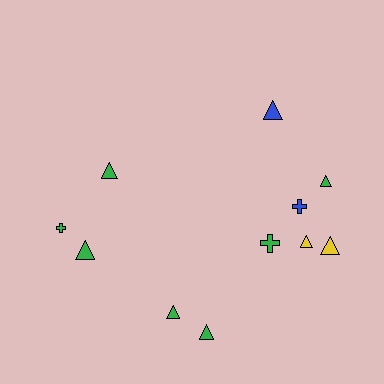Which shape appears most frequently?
Triangle, with 8 objects.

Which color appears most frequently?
Green, with 7 objects.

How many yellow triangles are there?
There are 2 yellow triangles.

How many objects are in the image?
There are 11 objects.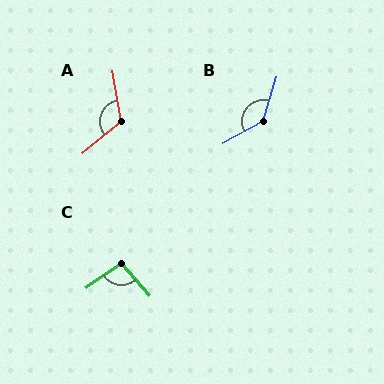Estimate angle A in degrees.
Approximately 119 degrees.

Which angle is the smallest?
C, at approximately 97 degrees.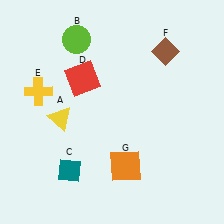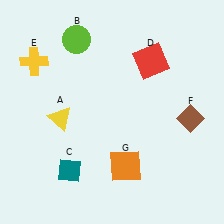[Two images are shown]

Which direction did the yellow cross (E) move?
The yellow cross (E) moved up.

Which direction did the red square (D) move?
The red square (D) moved right.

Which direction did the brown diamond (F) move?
The brown diamond (F) moved down.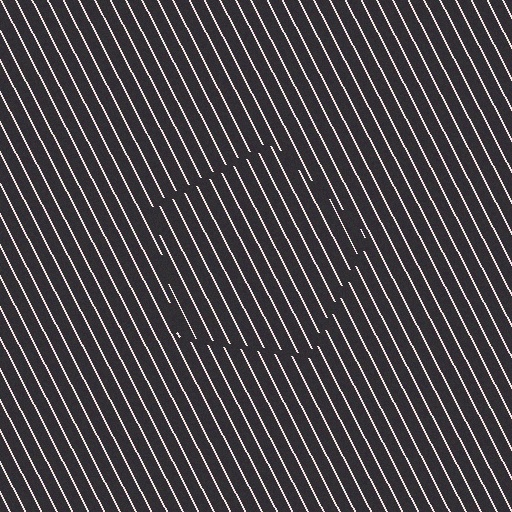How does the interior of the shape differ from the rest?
The interior of the shape contains the same grating, shifted by half a period — the contour is defined by the phase discontinuity where line-ends from the inner and outer gratings abut.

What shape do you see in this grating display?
An illusory pentagon. The interior of the shape contains the same grating, shifted by half a period — the contour is defined by the phase discontinuity where line-ends from the inner and outer gratings abut.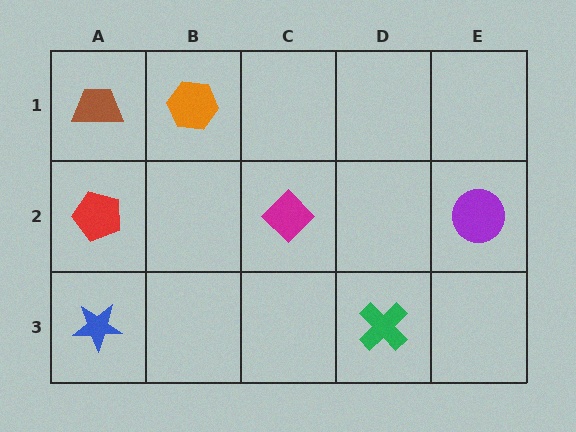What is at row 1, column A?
A brown trapezoid.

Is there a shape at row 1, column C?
No, that cell is empty.